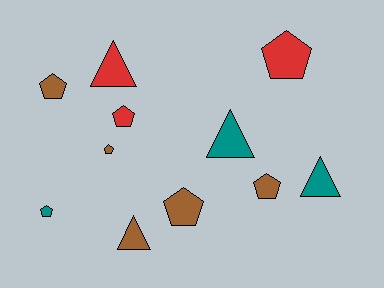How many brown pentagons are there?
There are 4 brown pentagons.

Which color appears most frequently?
Brown, with 5 objects.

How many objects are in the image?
There are 11 objects.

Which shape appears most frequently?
Pentagon, with 7 objects.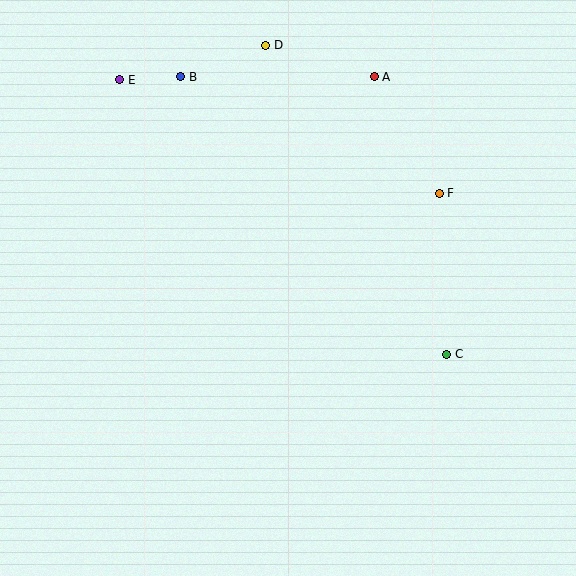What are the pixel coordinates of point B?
Point B is at (180, 77).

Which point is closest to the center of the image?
Point C at (447, 354) is closest to the center.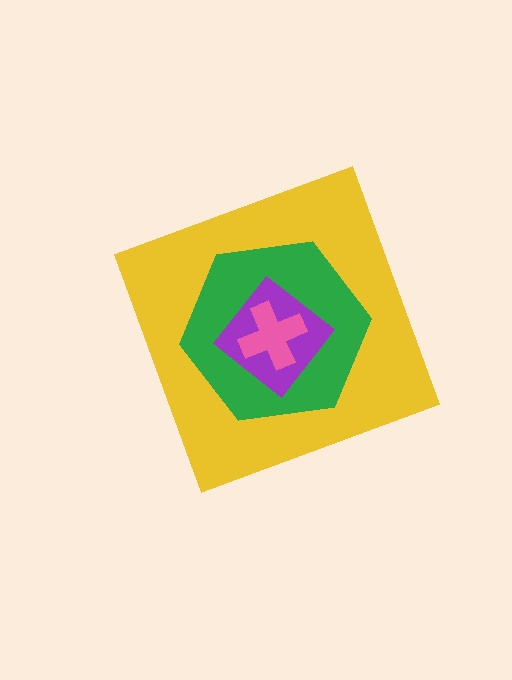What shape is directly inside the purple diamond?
The pink cross.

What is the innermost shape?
The pink cross.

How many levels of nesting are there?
4.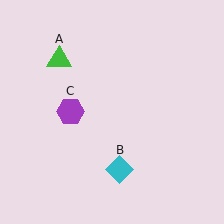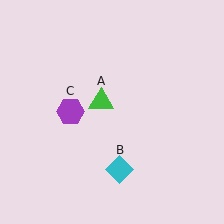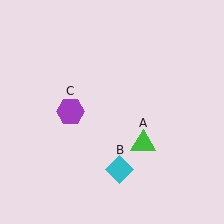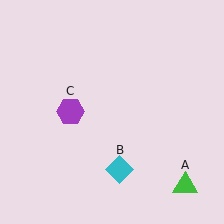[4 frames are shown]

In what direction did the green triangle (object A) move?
The green triangle (object A) moved down and to the right.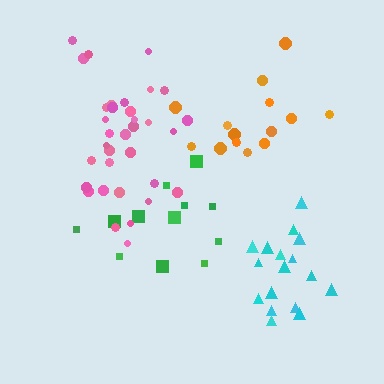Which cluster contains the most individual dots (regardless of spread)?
Pink (34).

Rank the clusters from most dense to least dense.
pink, cyan, orange, green.